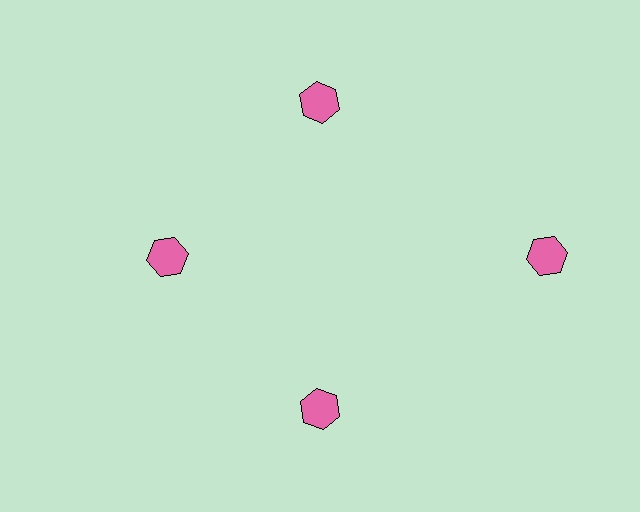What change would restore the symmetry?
The symmetry would be restored by moving it inward, back onto the ring so that all 4 hexagons sit at equal angles and equal distance from the center.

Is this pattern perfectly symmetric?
No. The 4 pink hexagons are arranged in a ring, but one element near the 3 o'clock position is pushed outward from the center, breaking the 4-fold rotational symmetry.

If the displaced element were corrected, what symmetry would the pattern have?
It would have 4-fold rotational symmetry — the pattern would map onto itself every 90 degrees.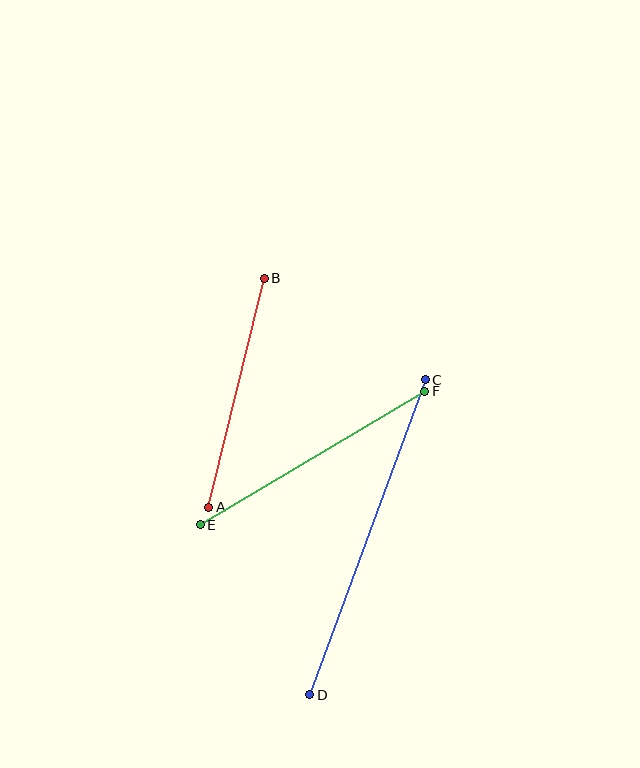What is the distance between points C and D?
The distance is approximately 335 pixels.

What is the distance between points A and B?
The distance is approximately 236 pixels.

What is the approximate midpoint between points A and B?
The midpoint is at approximately (236, 393) pixels.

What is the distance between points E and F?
The distance is approximately 261 pixels.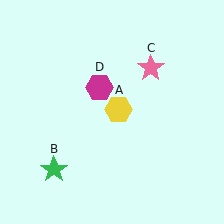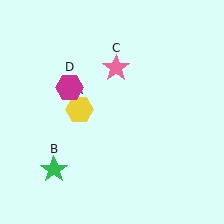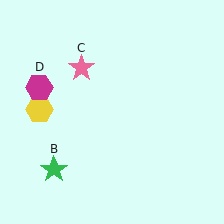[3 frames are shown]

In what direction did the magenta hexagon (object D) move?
The magenta hexagon (object D) moved left.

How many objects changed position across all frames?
3 objects changed position: yellow hexagon (object A), pink star (object C), magenta hexagon (object D).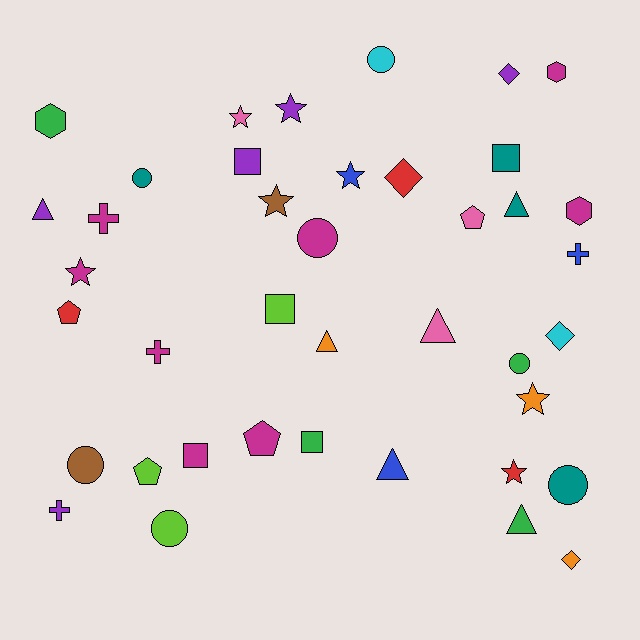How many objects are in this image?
There are 40 objects.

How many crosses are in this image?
There are 4 crosses.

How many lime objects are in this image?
There are 3 lime objects.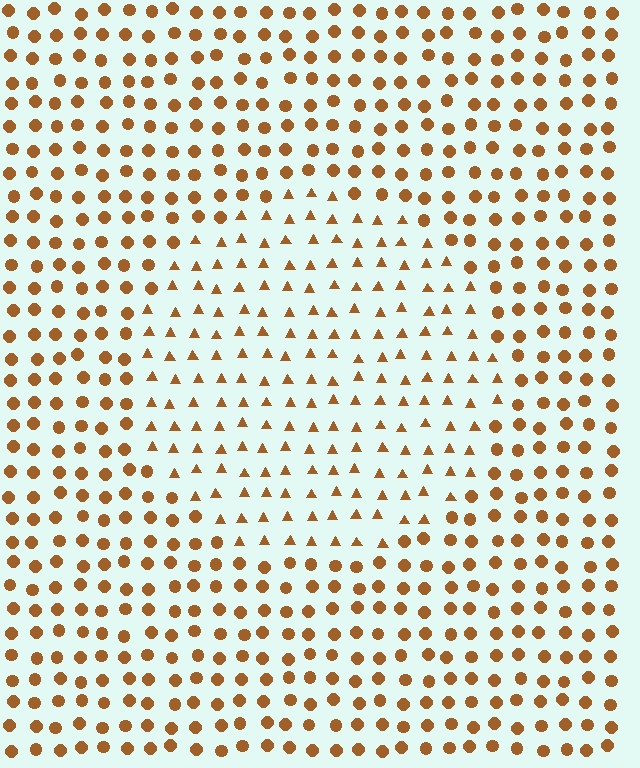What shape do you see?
I see a circle.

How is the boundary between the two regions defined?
The boundary is defined by a change in element shape: triangles inside vs. circles outside. All elements share the same color and spacing.